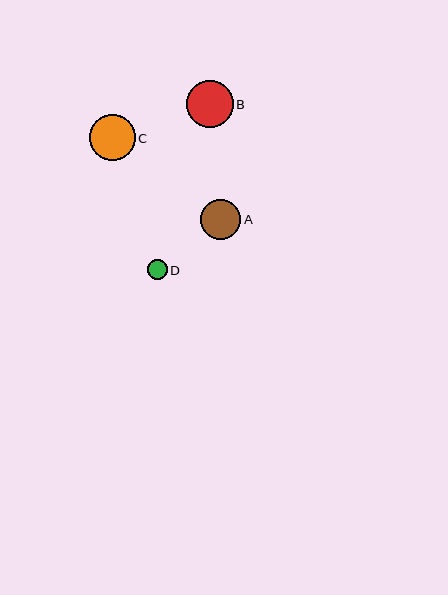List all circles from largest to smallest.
From largest to smallest: B, C, A, D.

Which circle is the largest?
Circle B is the largest with a size of approximately 47 pixels.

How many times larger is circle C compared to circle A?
Circle C is approximately 1.1 times the size of circle A.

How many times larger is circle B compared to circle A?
Circle B is approximately 1.2 times the size of circle A.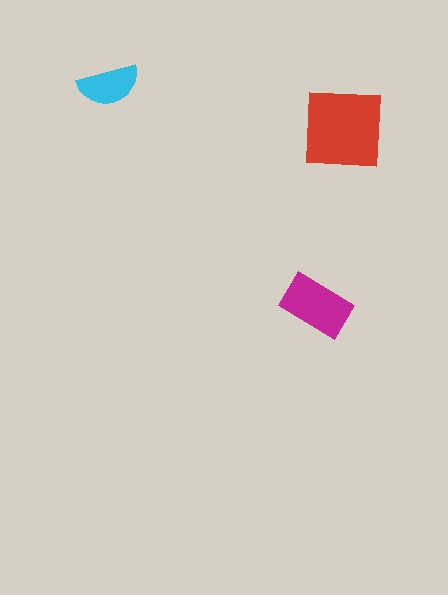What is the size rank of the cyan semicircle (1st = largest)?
3rd.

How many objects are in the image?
There are 3 objects in the image.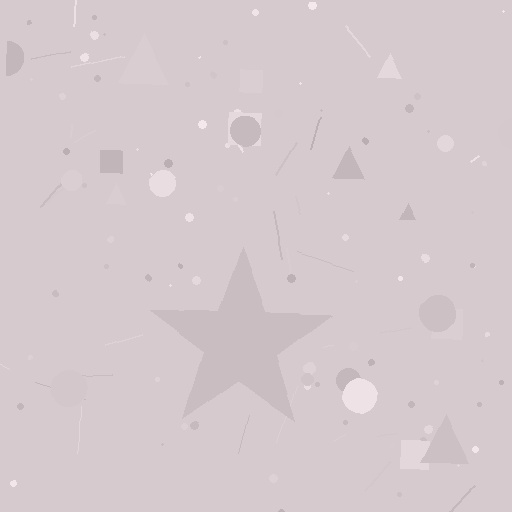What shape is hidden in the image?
A star is hidden in the image.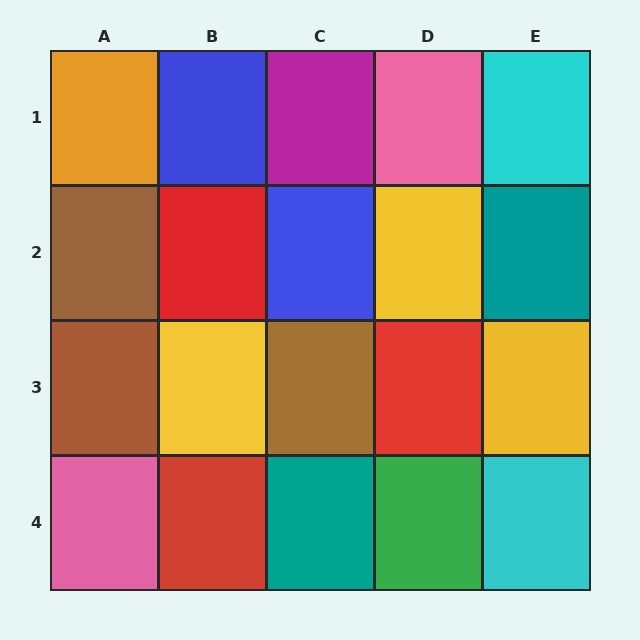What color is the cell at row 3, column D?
Red.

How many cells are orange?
1 cell is orange.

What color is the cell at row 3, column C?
Brown.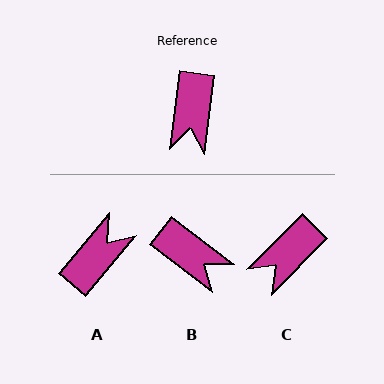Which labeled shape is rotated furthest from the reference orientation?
A, about 147 degrees away.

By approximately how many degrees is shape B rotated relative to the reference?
Approximately 60 degrees counter-clockwise.